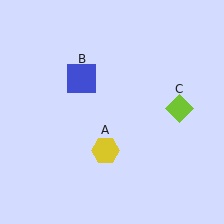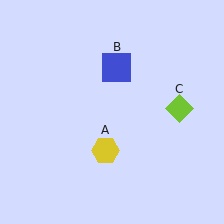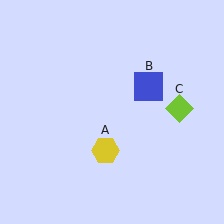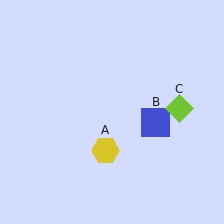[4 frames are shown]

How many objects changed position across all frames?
1 object changed position: blue square (object B).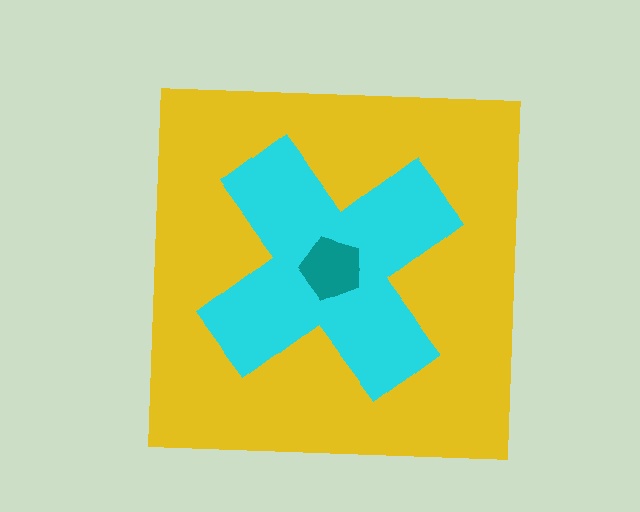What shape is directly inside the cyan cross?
The teal pentagon.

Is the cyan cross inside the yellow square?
Yes.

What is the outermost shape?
The yellow square.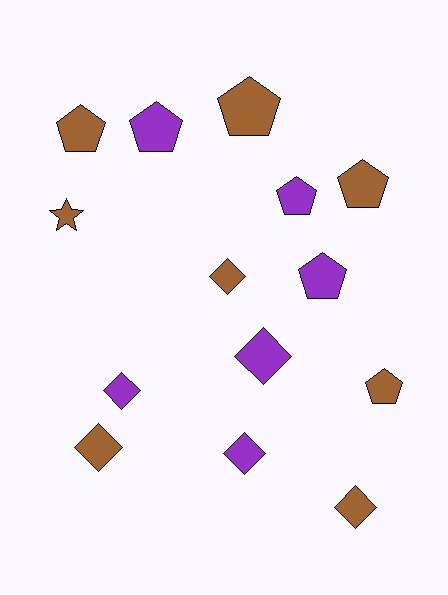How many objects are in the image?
There are 14 objects.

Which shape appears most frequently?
Pentagon, with 7 objects.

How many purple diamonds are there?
There are 3 purple diamonds.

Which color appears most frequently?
Brown, with 8 objects.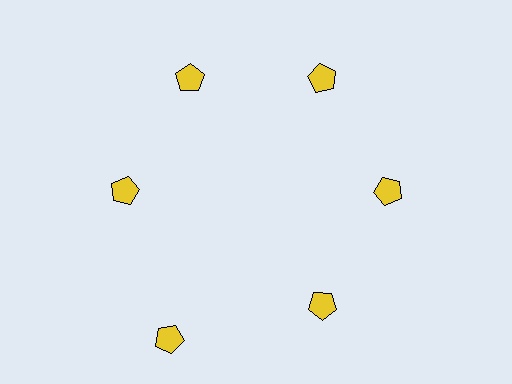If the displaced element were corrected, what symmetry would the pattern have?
It would have 6-fold rotational symmetry — the pattern would map onto itself every 60 degrees.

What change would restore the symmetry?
The symmetry would be restored by moving it inward, back onto the ring so that all 6 pentagons sit at equal angles and equal distance from the center.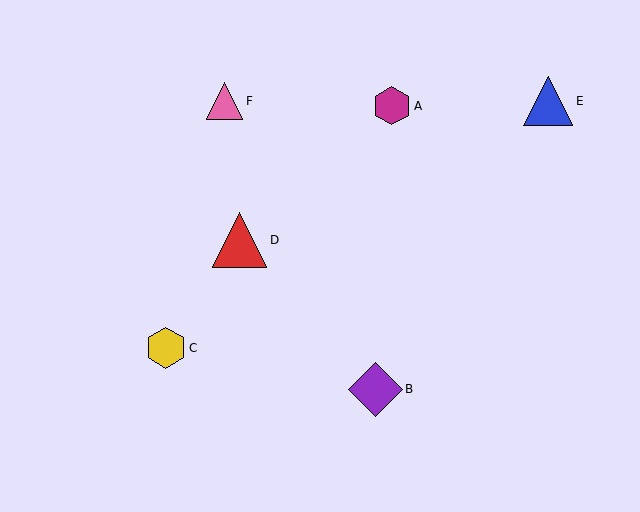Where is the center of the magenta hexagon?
The center of the magenta hexagon is at (392, 106).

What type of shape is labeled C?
Shape C is a yellow hexagon.